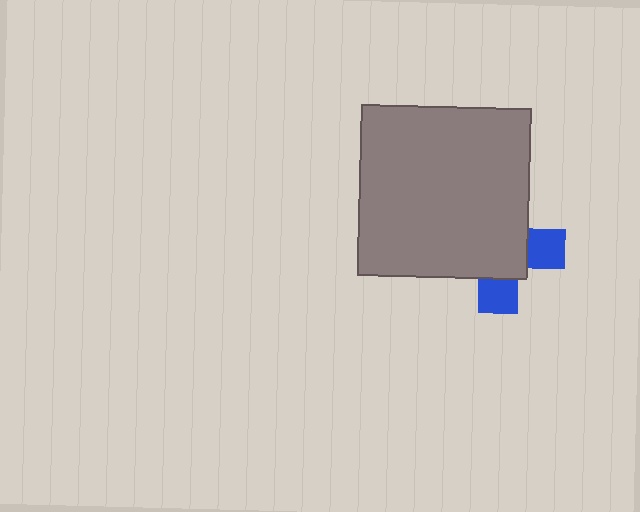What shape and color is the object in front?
The object in front is a gray square.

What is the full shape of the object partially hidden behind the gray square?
The partially hidden object is a blue cross.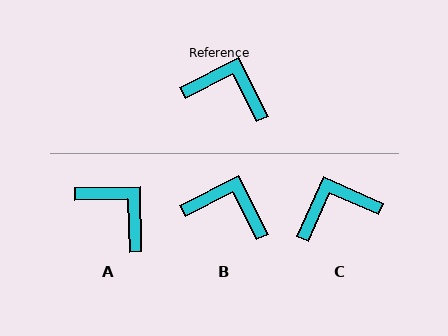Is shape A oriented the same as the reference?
No, it is off by about 26 degrees.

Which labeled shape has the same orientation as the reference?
B.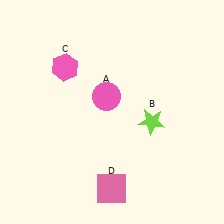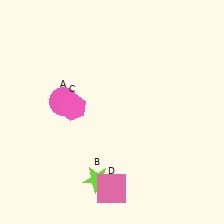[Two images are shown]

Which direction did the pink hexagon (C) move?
The pink hexagon (C) moved down.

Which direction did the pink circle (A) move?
The pink circle (A) moved left.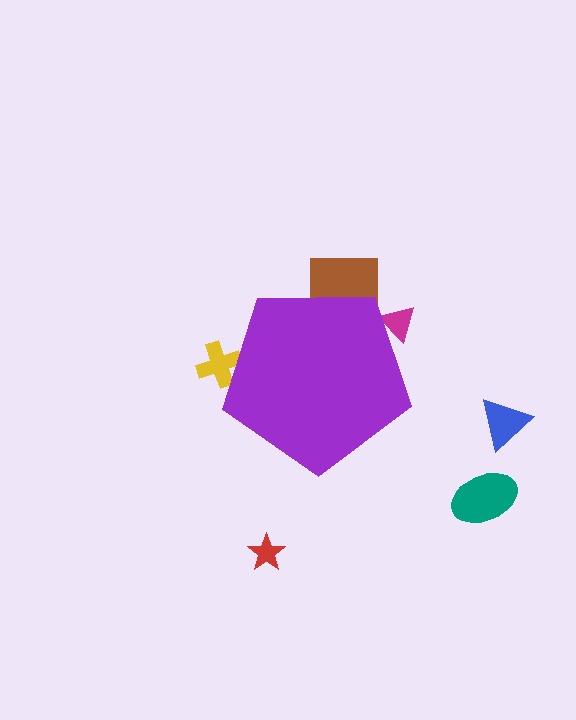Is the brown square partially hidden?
Yes, the brown square is partially hidden behind the purple pentagon.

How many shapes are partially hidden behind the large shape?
3 shapes are partially hidden.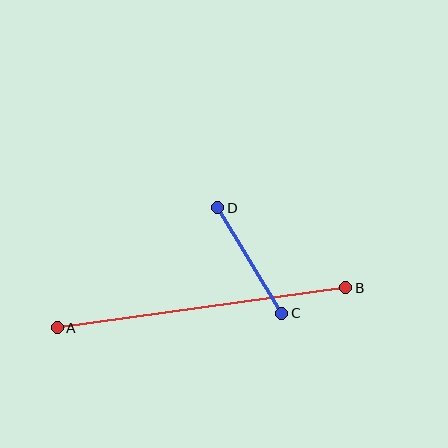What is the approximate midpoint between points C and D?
The midpoint is at approximately (250, 260) pixels.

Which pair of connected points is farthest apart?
Points A and B are farthest apart.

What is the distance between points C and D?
The distance is approximately 124 pixels.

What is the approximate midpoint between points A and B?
The midpoint is at approximately (202, 308) pixels.